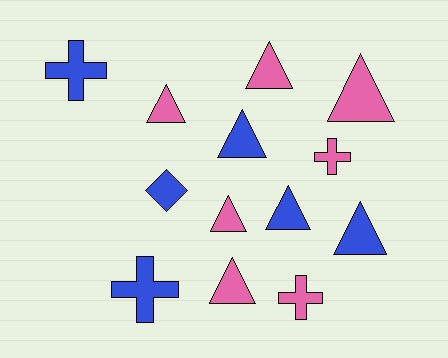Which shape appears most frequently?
Triangle, with 8 objects.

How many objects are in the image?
There are 13 objects.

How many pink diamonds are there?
There are no pink diamonds.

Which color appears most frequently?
Pink, with 7 objects.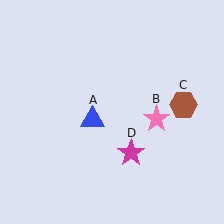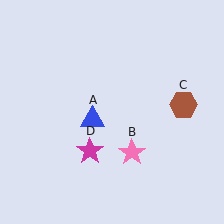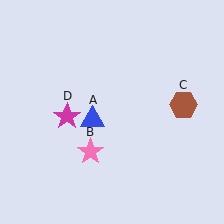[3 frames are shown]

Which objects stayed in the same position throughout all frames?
Blue triangle (object A) and brown hexagon (object C) remained stationary.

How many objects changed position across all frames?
2 objects changed position: pink star (object B), magenta star (object D).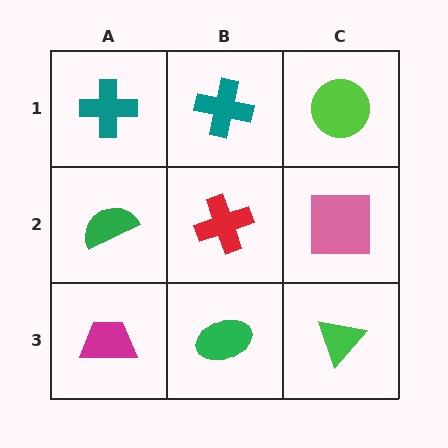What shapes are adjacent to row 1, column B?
A red cross (row 2, column B), a teal cross (row 1, column A), a lime circle (row 1, column C).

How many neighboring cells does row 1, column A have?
2.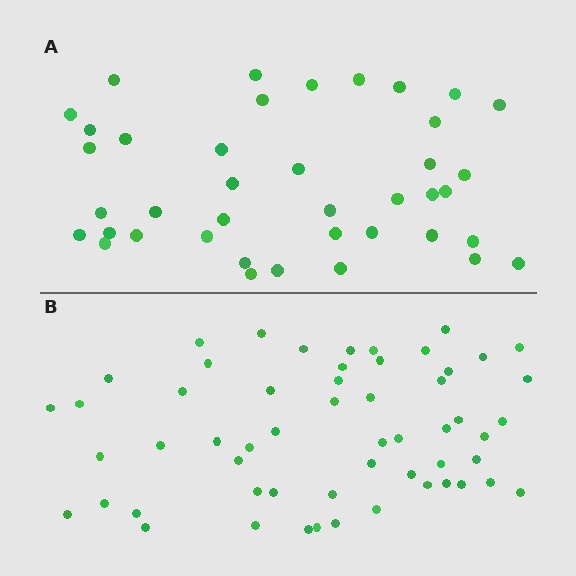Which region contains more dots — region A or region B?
Region B (the bottom region) has more dots.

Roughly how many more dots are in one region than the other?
Region B has approximately 15 more dots than region A.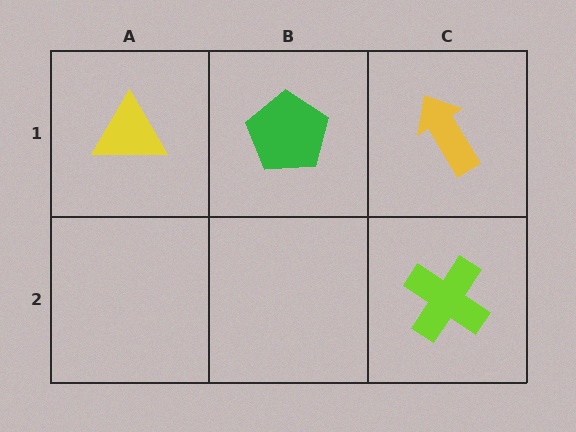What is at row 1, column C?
A yellow arrow.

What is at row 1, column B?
A green pentagon.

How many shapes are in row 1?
3 shapes.